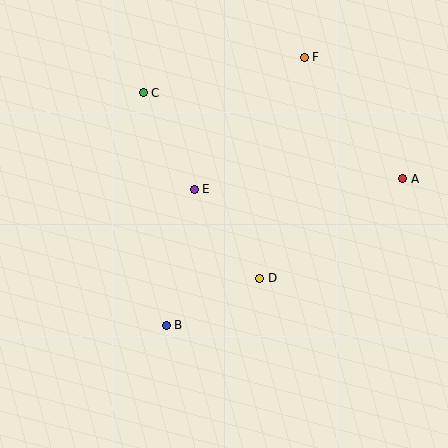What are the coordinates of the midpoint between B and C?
The midpoint between B and C is at (155, 209).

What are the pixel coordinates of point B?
Point B is at (166, 325).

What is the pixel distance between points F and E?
The distance between F and E is 172 pixels.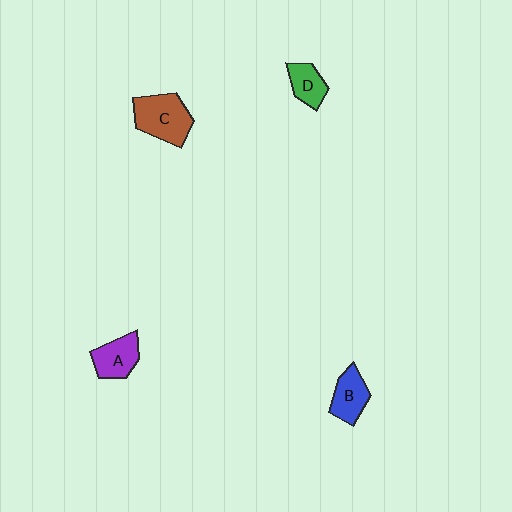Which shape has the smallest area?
Shape D (green).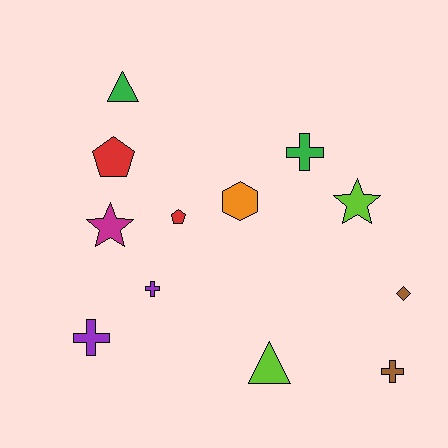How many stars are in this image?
There are 2 stars.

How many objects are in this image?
There are 12 objects.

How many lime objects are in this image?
There are 2 lime objects.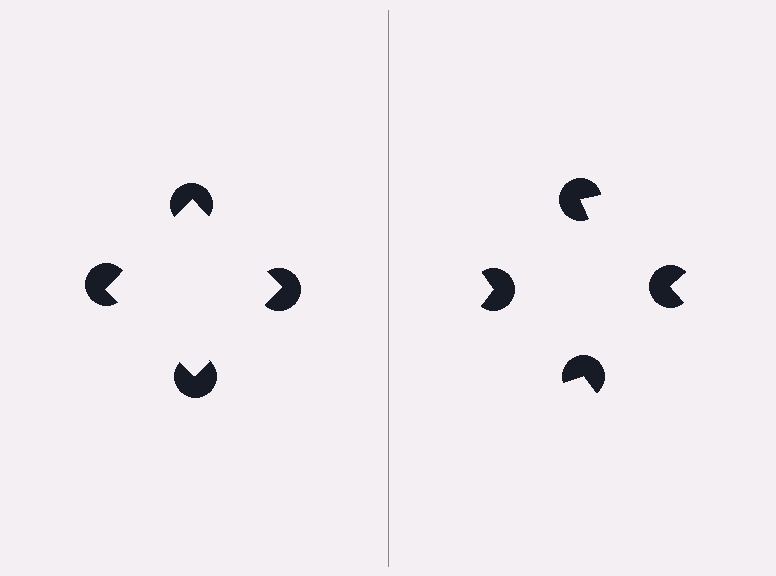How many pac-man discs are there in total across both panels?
8 — 4 on each side.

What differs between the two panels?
The pac-man discs are positioned identically on both sides; only the wedge orientations differ. On the left they align to a square; on the right they are misaligned.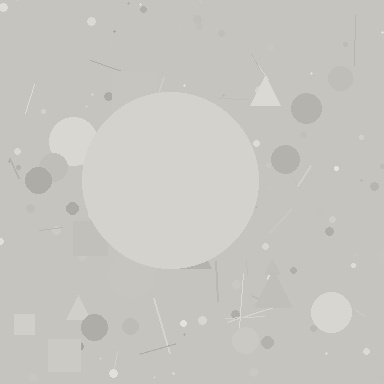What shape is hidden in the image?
A circle is hidden in the image.